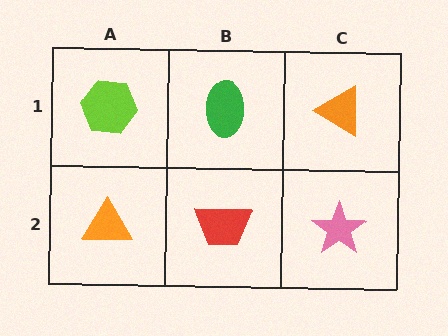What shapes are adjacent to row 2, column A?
A lime hexagon (row 1, column A), a red trapezoid (row 2, column B).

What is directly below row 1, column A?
An orange triangle.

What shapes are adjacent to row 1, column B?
A red trapezoid (row 2, column B), a lime hexagon (row 1, column A), an orange triangle (row 1, column C).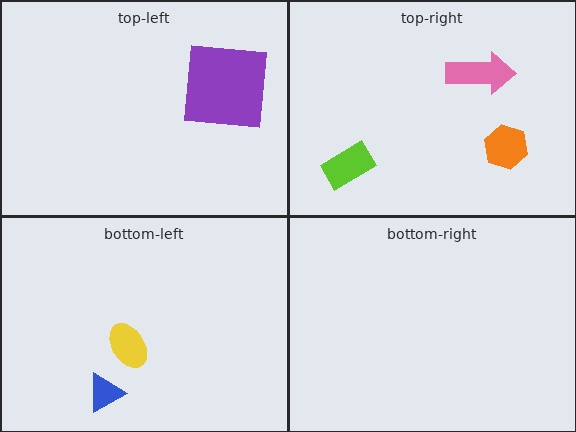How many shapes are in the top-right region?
3.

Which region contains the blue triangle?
The bottom-left region.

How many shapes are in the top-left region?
1.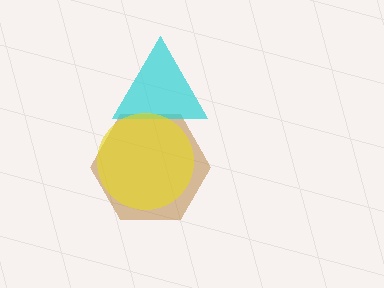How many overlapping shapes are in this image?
There are 3 overlapping shapes in the image.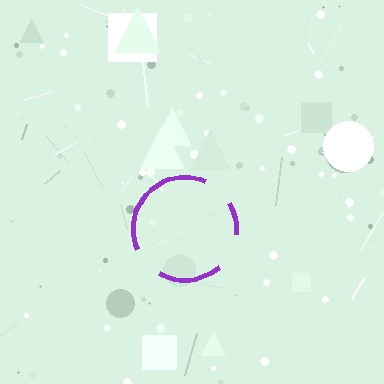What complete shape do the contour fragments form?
The contour fragments form a circle.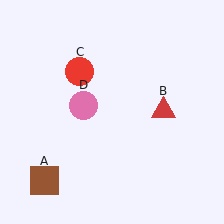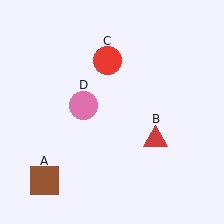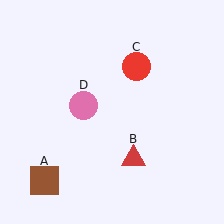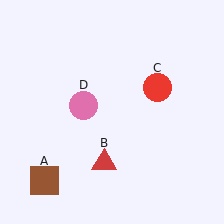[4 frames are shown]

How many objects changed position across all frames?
2 objects changed position: red triangle (object B), red circle (object C).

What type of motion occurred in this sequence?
The red triangle (object B), red circle (object C) rotated clockwise around the center of the scene.